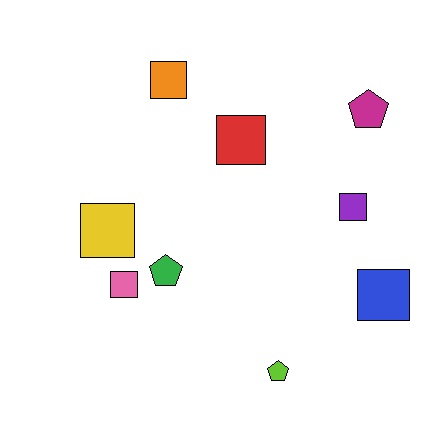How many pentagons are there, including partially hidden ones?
There are 3 pentagons.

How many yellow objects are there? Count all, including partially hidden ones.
There is 1 yellow object.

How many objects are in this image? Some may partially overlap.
There are 9 objects.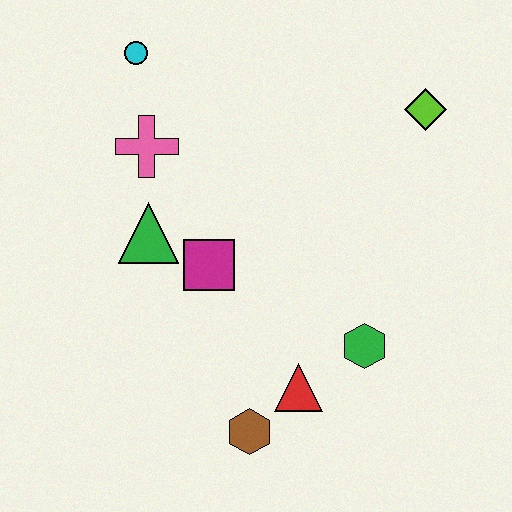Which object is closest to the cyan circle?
The pink cross is closest to the cyan circle.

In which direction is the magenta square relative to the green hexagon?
The magenta square is to the left of the green hexagon.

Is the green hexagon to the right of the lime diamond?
No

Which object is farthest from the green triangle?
The lime diamond is farthest from the green triangle.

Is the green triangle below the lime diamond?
Yes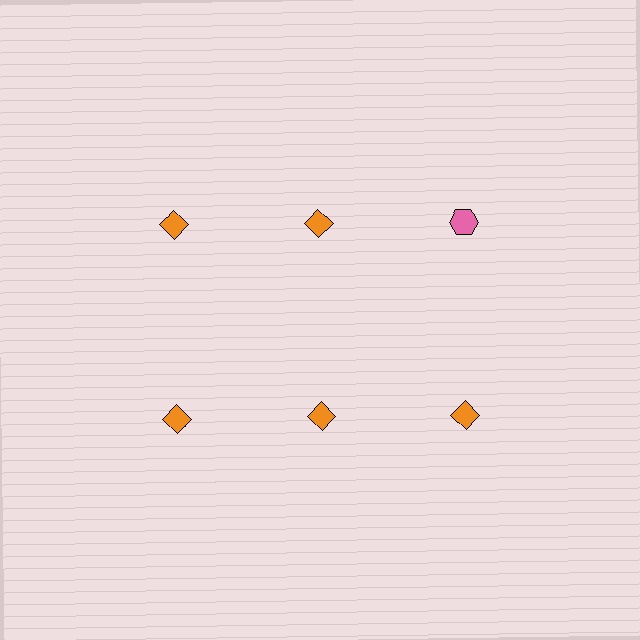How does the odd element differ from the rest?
It differs in both color (pink instead of orange) and shape (hexagon instead of diamond).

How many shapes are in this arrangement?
There are 6 shapes arranged in a grid pattern.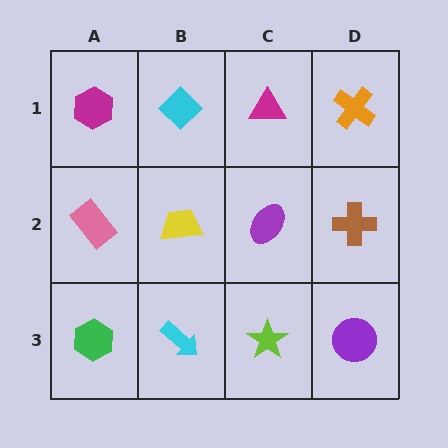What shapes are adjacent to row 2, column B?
A cyan diamond (row 1, column B), a cyan arrow (row 3, column B), a pink rectangle (row 2, column A), a purple ellipse (row 2, column C).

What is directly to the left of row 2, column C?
A yellow trapezoid.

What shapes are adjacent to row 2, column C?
A magenta triangle (row 1, column C), a lime star (row 3, column C), a yellow trapezoid (row 2, column B), a brown cross (row 2, column D).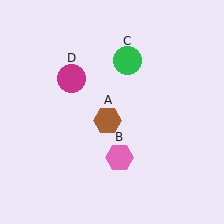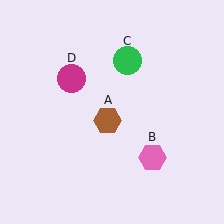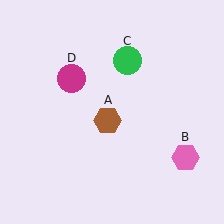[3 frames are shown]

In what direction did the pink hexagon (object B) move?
The pink hexagon (object B) moved right.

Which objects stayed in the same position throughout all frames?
Brown hexagon (object A) and green circle (object C) and magenta circle (object D) remained stationary.